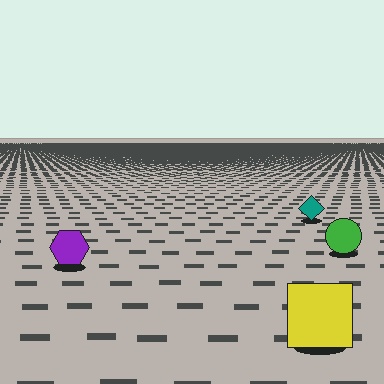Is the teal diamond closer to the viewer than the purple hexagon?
No. The purple hexagon is closer — you can tell from the texture gradient: the ground texture is coarser near it.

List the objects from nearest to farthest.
From nearest to farthest: the yellow square, the purple hexagon, the green circle, the teal diamond.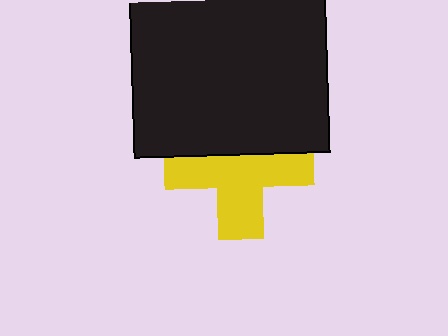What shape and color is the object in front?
The object in front is a black rectangle.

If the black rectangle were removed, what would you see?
You would see the complete yellow cross.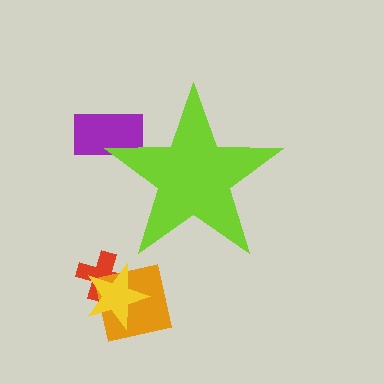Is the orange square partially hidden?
No, the orange square is fully visible.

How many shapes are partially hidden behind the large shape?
1 shape is partially hidden.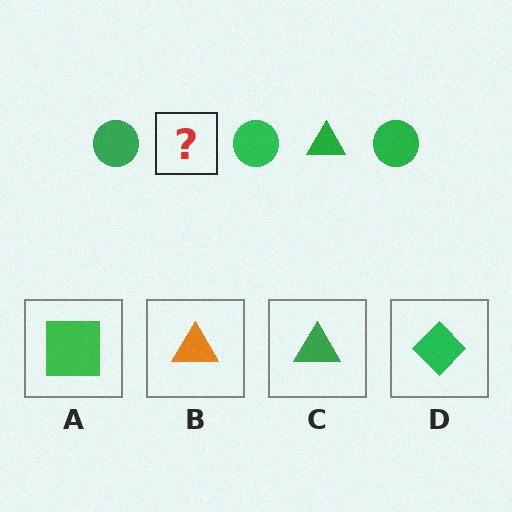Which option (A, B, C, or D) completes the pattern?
C.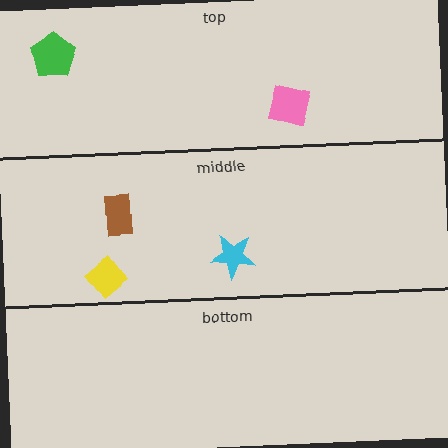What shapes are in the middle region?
The yellow diamond, the brown rectangle, the cyan star.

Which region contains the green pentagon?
The top region.